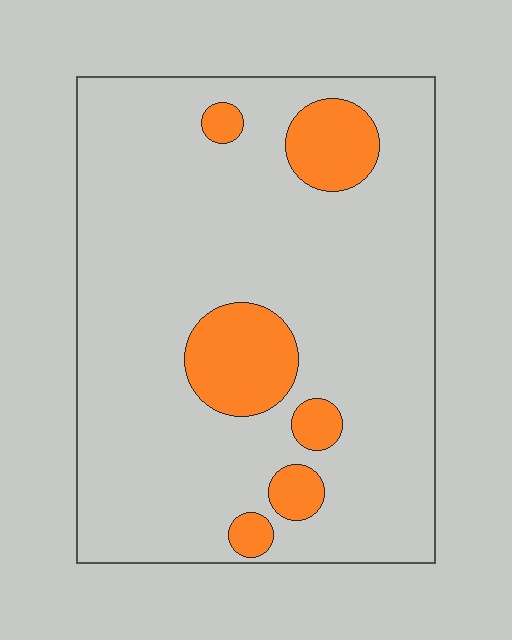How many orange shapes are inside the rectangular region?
6.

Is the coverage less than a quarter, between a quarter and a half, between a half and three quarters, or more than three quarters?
Less than a quarter.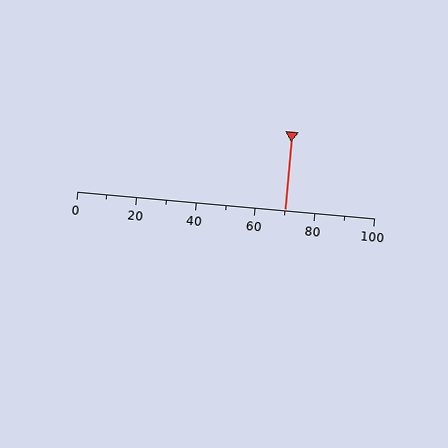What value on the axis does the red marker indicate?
The marker indicates approximately 70.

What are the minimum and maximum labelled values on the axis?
The axis runs from 0 to 100.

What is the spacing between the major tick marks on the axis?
The major ticks are spaced 20 apart.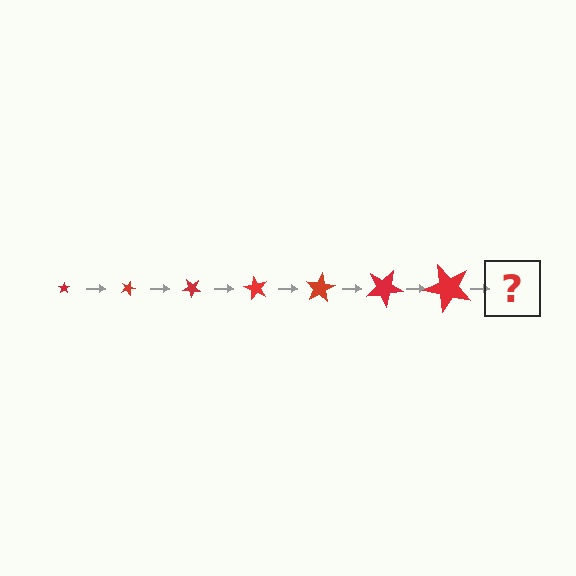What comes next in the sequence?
The next element should be a star, larger than the previous one and rotated 140 degrees from the start.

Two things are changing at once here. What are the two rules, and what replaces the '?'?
The two rules are that the star grows larger each step and it rotates 20 degrees each step. The '?' should be a star, larger than the previous one and rotated 140 degrees from the start.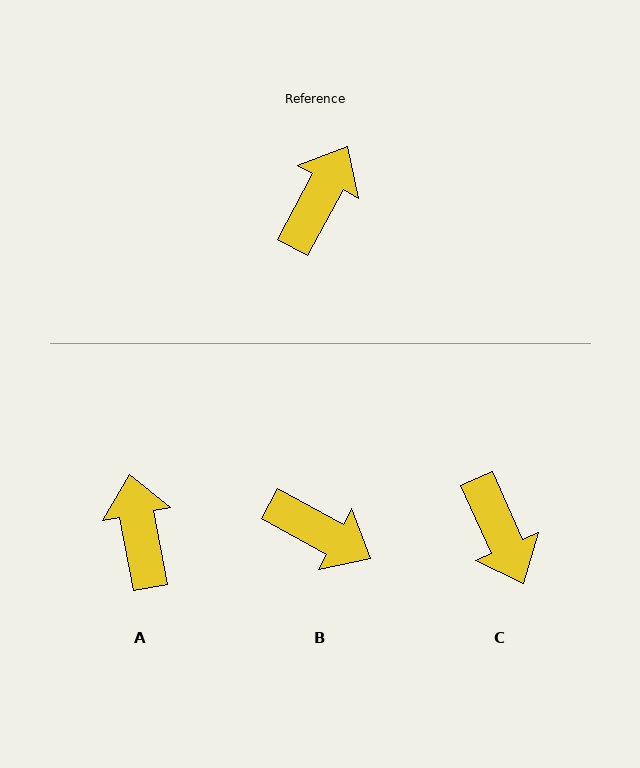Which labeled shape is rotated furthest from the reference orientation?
C, about 128 degrees away.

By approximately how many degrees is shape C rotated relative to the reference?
Approximately 128 degrees clockwise.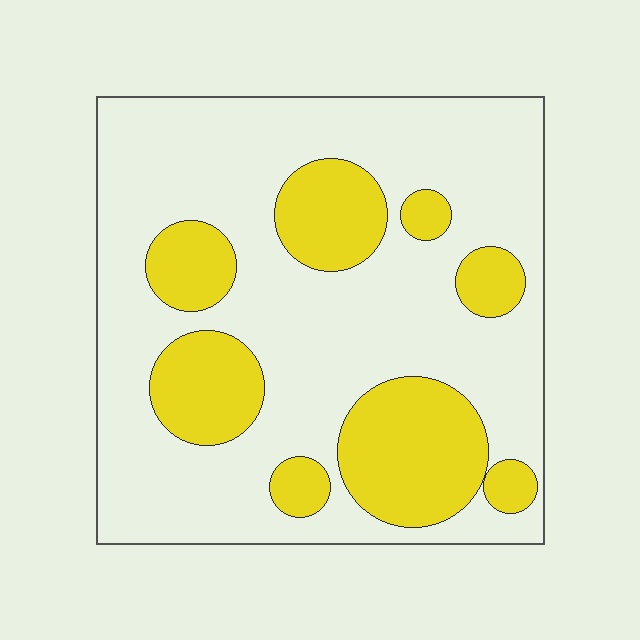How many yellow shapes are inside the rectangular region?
8.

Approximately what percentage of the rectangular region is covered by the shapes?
Approximately 30%.